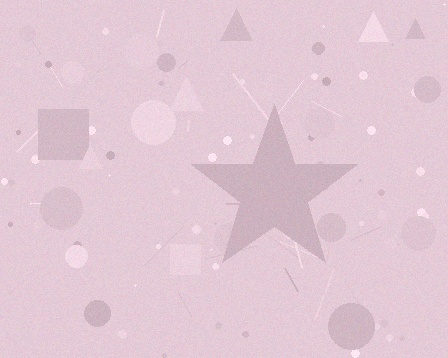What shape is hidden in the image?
A star is hidden in the image.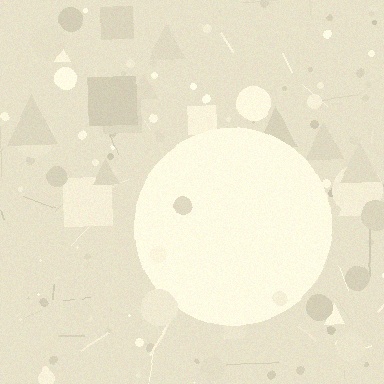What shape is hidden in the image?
A circle is hidden in the image.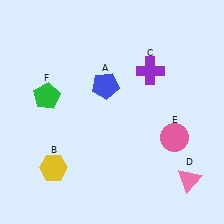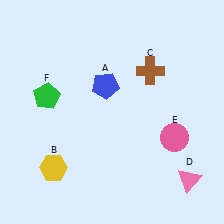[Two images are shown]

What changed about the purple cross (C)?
In Image 1, C is purple. In Image 2, it changed to brown.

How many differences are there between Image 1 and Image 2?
There is 1 difference between the two images.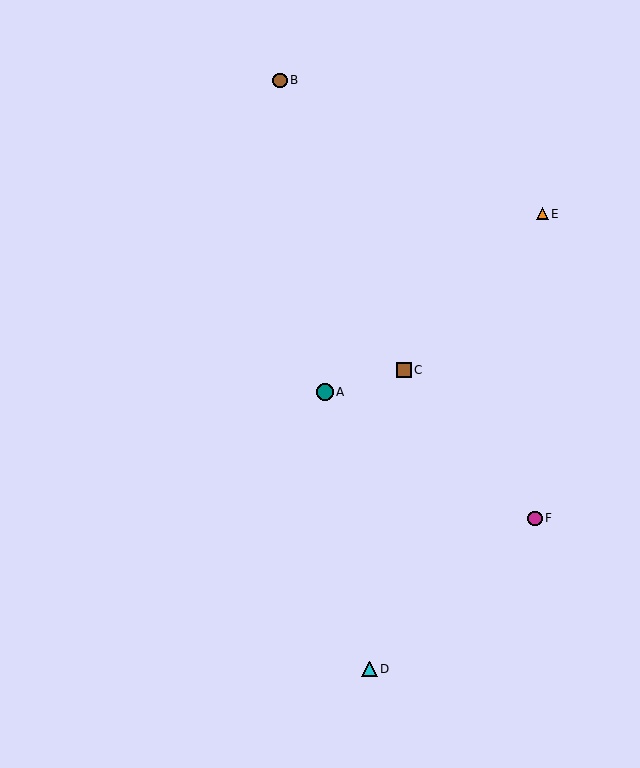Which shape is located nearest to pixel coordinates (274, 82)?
The brown circle (labeled B) at (280, 80) is nearest to that location.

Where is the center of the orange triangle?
The center of the orange triangle is at (542, 214).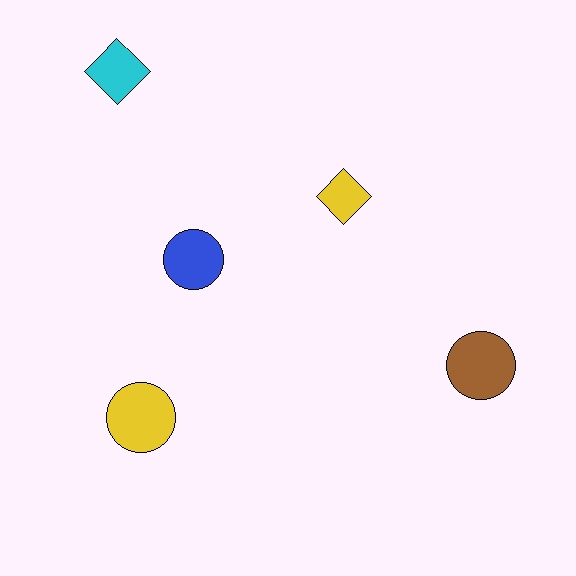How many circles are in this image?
There are 3 circles.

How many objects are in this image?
There are 5 objects.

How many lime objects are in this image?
There are no lime objects.